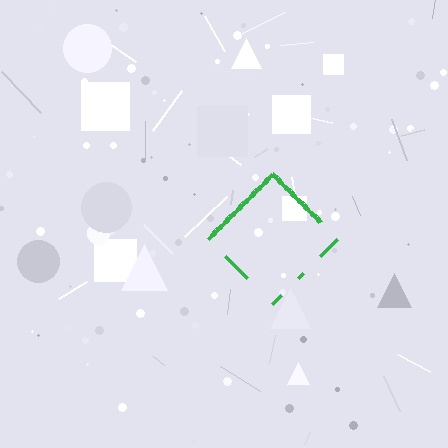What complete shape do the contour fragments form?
The contour fragments form a diamond.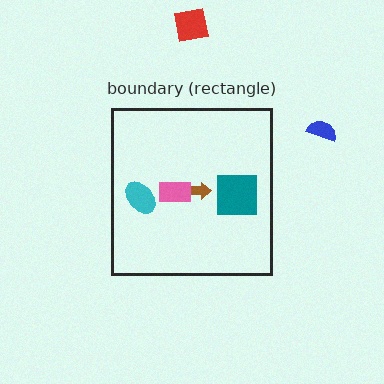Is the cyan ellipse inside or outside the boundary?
Inside.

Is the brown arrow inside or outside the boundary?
Inside.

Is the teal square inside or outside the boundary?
Inside.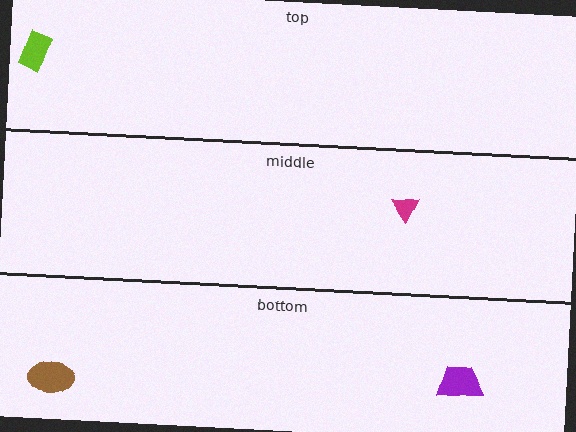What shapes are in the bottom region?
The brown ellipse, the purple trapezoid.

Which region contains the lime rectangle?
The top region.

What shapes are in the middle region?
The magenta triangle.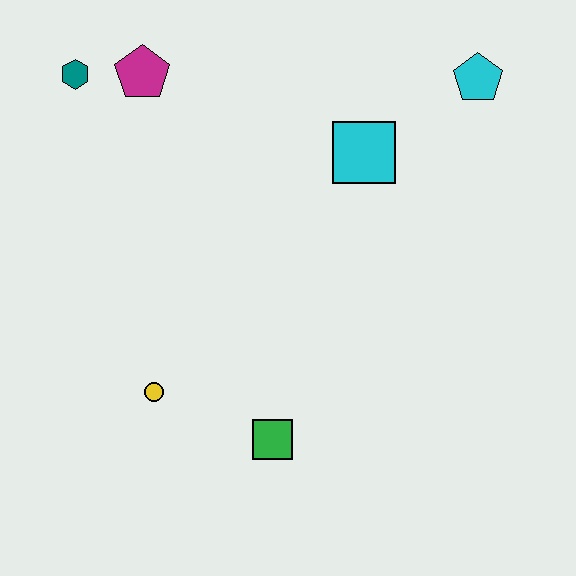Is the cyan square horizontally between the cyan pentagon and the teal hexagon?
Yes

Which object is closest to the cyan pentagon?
The cyan square is closest to the cyan pentagon.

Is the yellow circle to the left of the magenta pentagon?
No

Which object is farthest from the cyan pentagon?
The yellow circle is farthest from the cyan pentagon.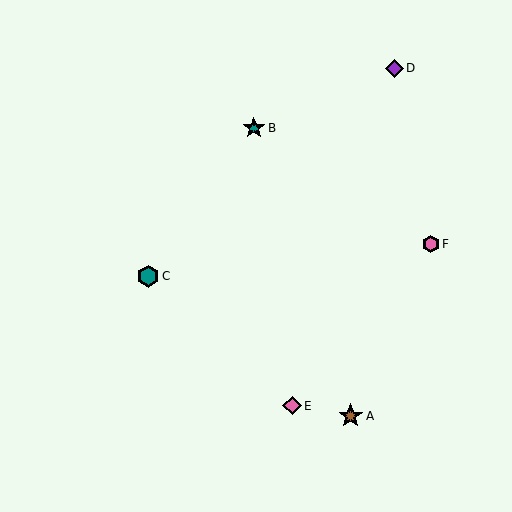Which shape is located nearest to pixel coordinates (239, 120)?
The teal star (labeled B) at (254, 128) is nearest to that location.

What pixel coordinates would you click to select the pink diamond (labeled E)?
Click at (292, 406) to select the pink diamond E.